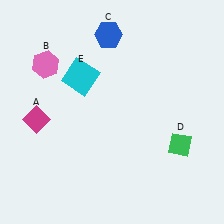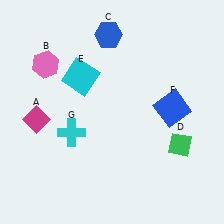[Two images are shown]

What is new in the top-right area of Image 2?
A blue square (F) was added in the top-right area of Image 2.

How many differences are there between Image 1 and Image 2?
There are 2 differences between the two images.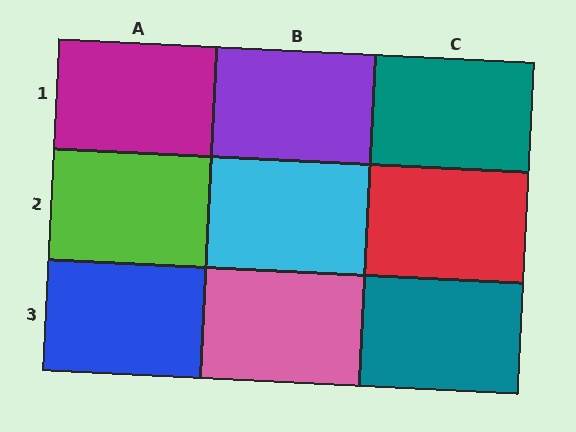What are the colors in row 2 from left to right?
Lime, cyan, red.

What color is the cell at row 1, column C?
Teal.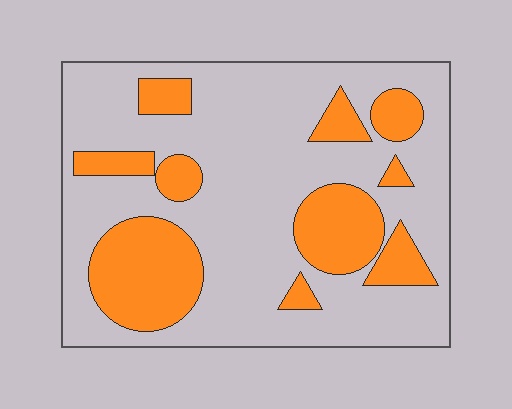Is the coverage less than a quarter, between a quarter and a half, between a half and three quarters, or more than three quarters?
Between a quarter and a half.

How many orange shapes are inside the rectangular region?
10.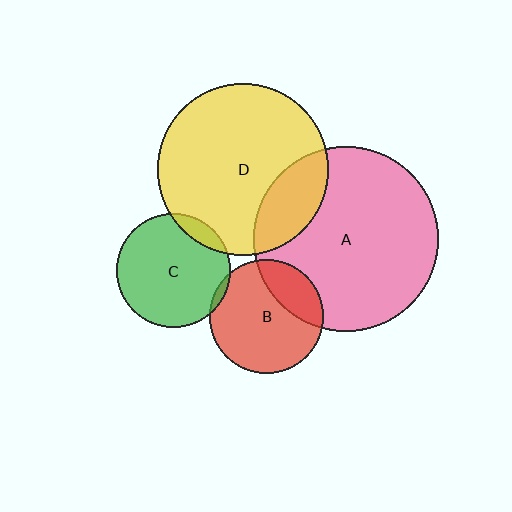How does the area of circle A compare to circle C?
Approximately 2.7 times.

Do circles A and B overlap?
Yes.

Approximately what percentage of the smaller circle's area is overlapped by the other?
Approximately 25%.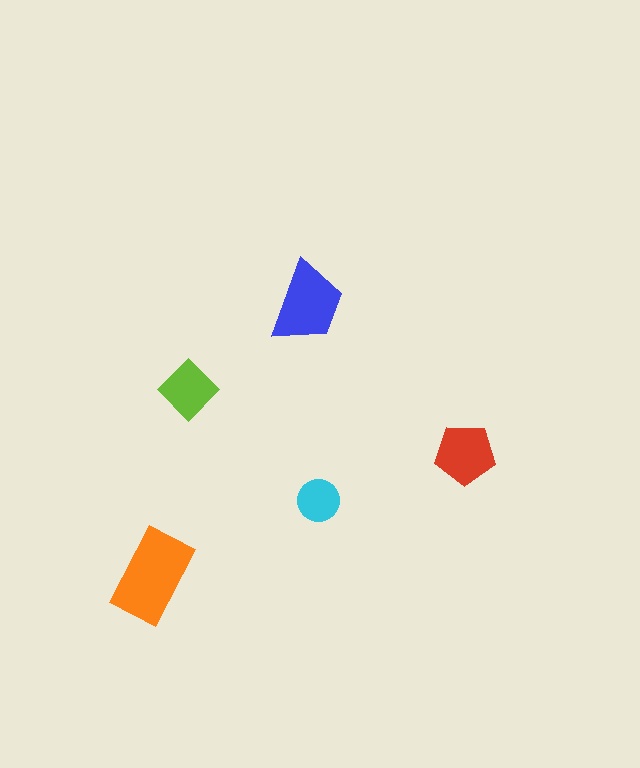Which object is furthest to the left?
The orange rectangle is leftmost.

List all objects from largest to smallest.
The orange rectangle, the blue trapezoid, the red pentagon, the lime diamond, the cyan circle.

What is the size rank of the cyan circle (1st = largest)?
5th.